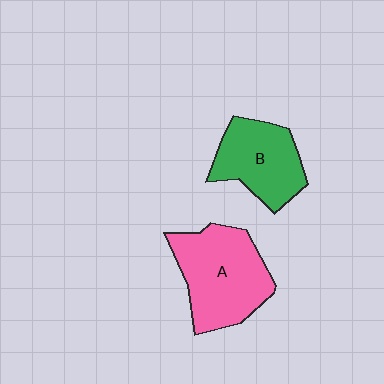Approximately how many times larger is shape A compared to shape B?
Approximately 1.3 times.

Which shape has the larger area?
Shape A (pink).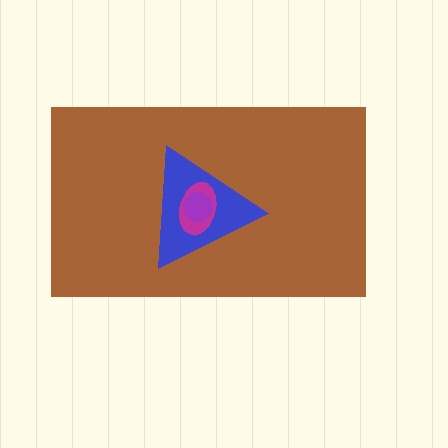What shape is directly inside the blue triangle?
The magenta ellipse.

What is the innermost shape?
The purple circle.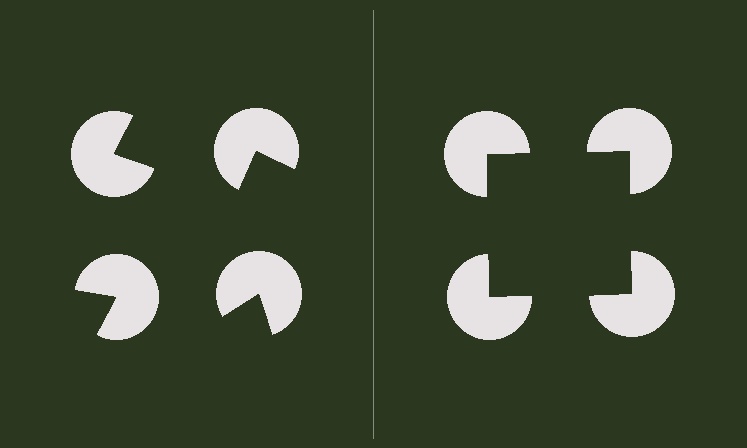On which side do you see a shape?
An illusory square appears on the right side. On the left side the wedge cuts are rotated, so no coherent shape forms.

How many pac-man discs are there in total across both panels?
8 — 4 on each side.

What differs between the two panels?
The pac-man discs are positioned identically on both sides; only the wedge orientations differ. On the right they align to a square; on the left they are misaligned.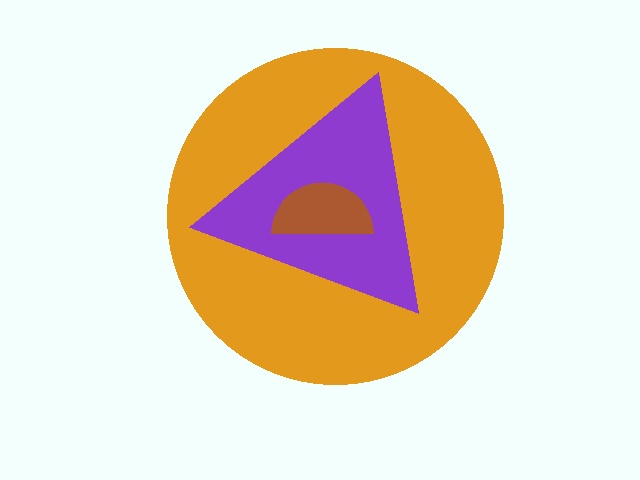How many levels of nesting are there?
3.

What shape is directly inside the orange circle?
The purple triangle.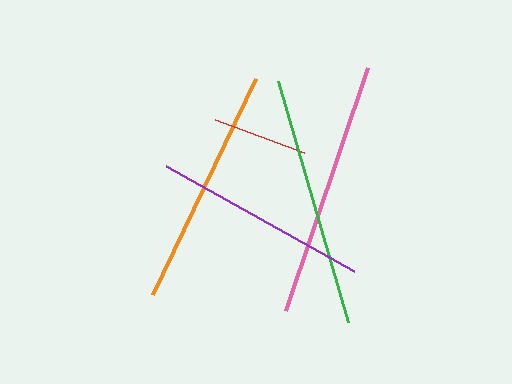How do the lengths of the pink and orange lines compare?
The pink and orange lines are approximately the same length.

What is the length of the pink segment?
The pink segment is approximately 256 pixels long.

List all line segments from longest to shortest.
From longest to shortest: pink, green, orange, purple, red.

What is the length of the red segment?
The red segment is approximately 95 pixels long.